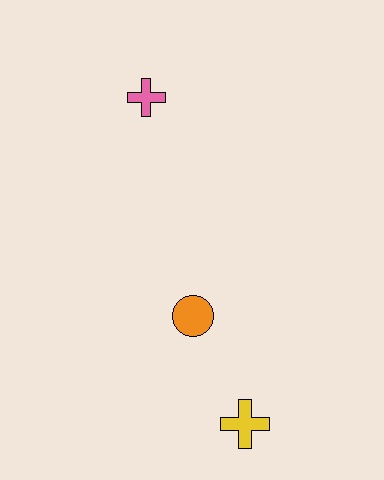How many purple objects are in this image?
There are no purple objects.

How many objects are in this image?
There are 3 objects.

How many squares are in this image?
There are no squares.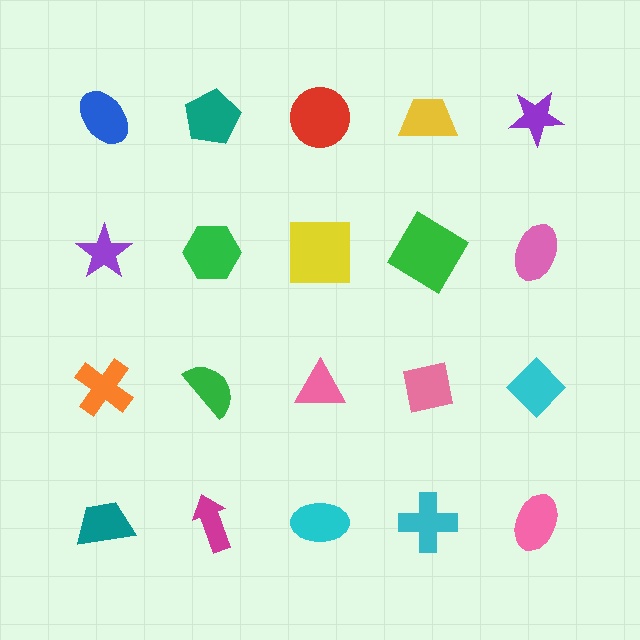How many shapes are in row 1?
5 shapes.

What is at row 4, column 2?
A magenta arrow.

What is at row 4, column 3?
A cyan ellipse.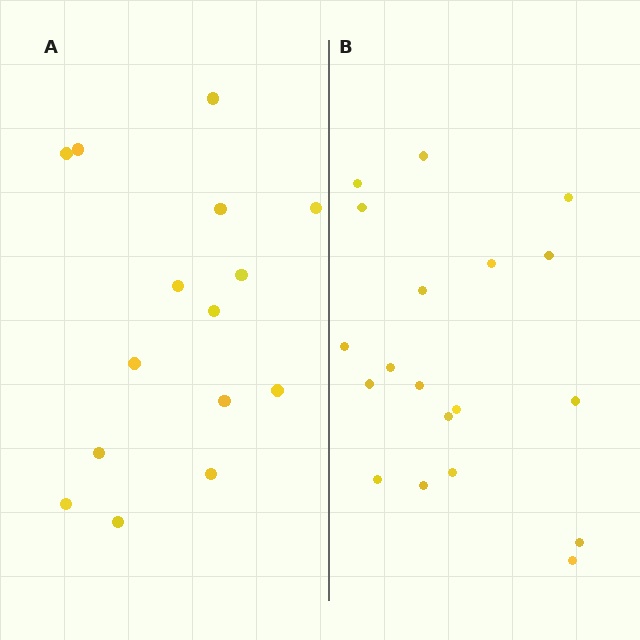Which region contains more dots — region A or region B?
Region B (the right region) has more dots.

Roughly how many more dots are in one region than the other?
Region B has about 4 more dots than region A.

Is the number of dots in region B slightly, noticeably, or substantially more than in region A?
Region B has noticeably more, but not dramatically so. The ratio is roughly 1.3 to 1.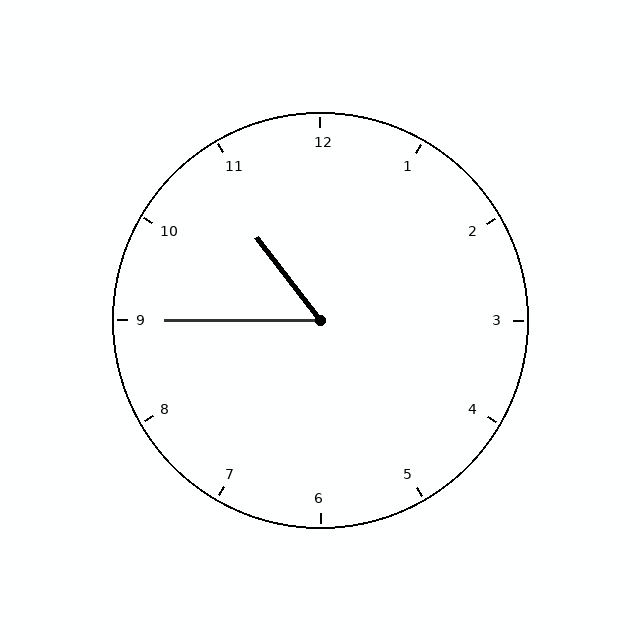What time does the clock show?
10:45.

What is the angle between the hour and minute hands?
Approximately 52 degrees.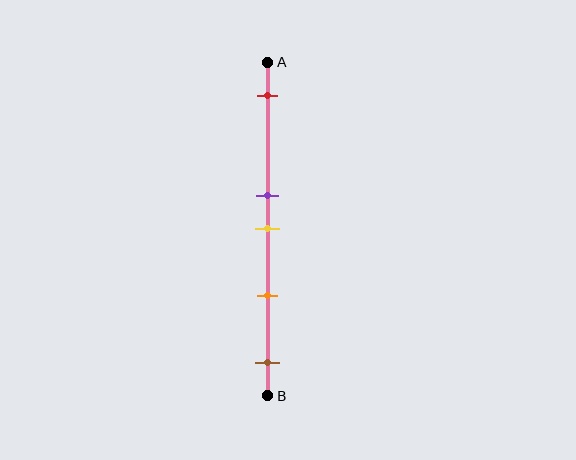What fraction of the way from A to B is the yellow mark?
The yellow mark is approximately 50% (0.5) of the way from A to B.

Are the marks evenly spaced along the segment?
No, the marks are not evenly spaced.